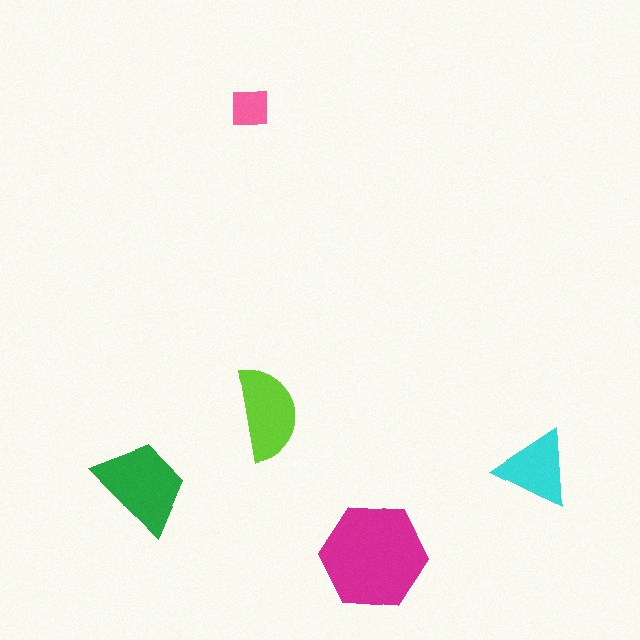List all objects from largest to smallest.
The magenta hexagon, the green trapezoid, the lime semicircle, the cyan triangle, the pink square.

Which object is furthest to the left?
The green trapezoid is leftmost.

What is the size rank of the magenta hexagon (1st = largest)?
1st.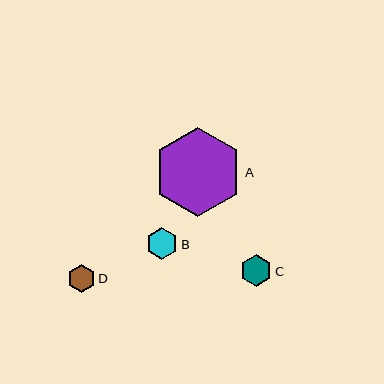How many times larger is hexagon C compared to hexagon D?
Hexagon C is approximately 1.1 times the size of hexagon D.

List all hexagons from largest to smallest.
From largest to smallest: A, B, C, D.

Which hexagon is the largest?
Hexagon A is the largest with a size of approximately 89 pixels.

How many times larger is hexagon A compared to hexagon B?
Hexagon A is approximately 2.8 times the size of hexagon B.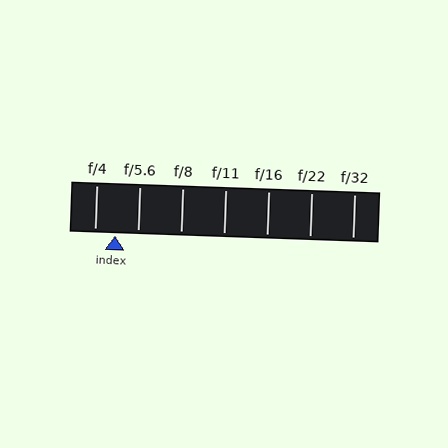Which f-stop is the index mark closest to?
The index mark is closest to f/4.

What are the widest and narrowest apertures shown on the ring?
The widest aperture shown is f/4 and the narrowest is f/32.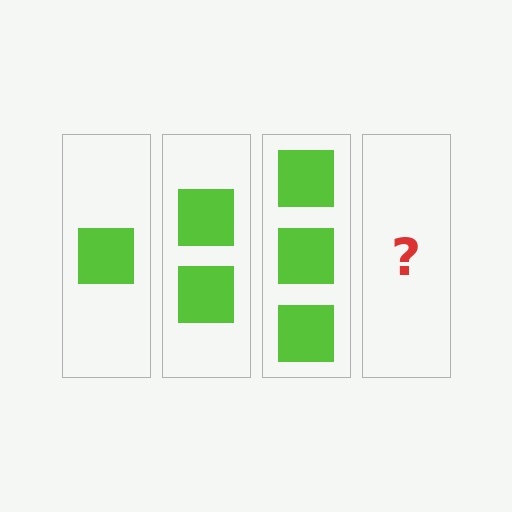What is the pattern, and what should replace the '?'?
The pattern is that each step adds one more square. The '?' should be 4 squares.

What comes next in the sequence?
The next element should be 4 squares.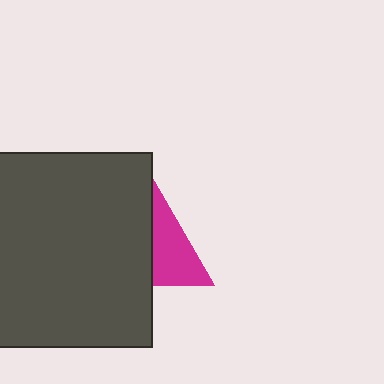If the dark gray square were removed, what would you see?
You would see the complete magenta triangle.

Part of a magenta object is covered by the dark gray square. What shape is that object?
It is a triangle.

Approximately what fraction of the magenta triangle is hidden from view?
Roughly 55% of the magenta triangle is hidden behind the dark gray square.